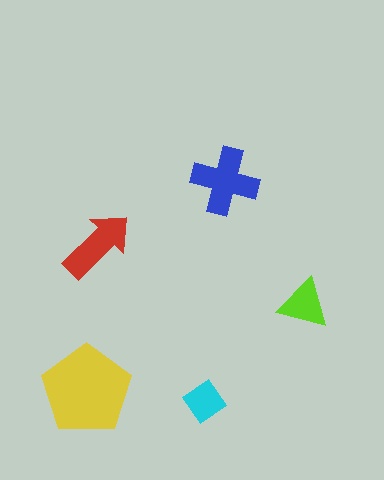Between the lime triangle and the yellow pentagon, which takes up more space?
The yellow pentagon.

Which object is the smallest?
The cyan diamond.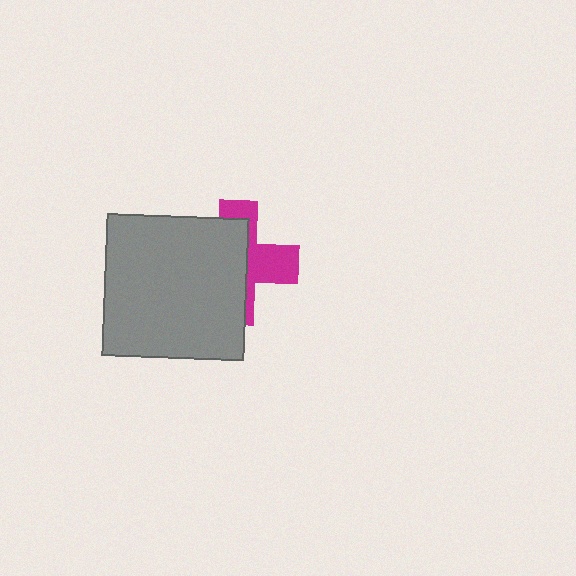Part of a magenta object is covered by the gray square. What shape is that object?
It is a cross.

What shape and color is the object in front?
The object in front is a gray square.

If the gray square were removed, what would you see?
You would see the complete magenta cross.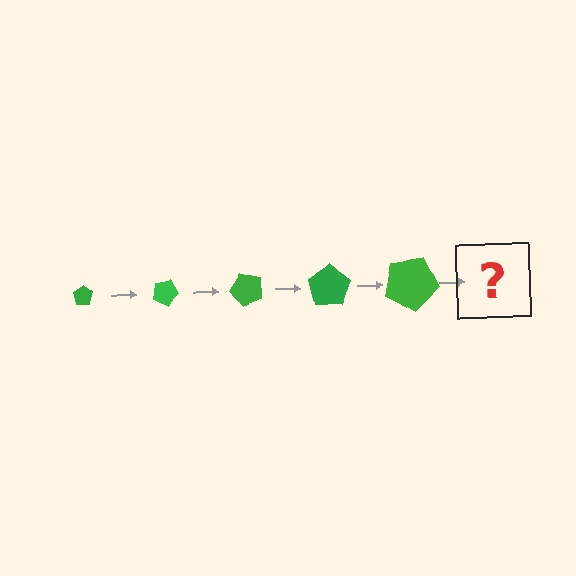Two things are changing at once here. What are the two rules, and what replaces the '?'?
The two rules are that the pentagon grows larger each step and it rotates 25 degrees each step. The '?' should be a pentagon, larger than the previous one and rotated 125 degrees from the start.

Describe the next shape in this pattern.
It should be a pentagon, larger than the previous one and rotated 125 degrees from the start.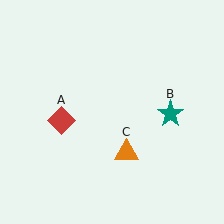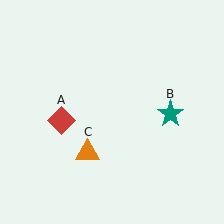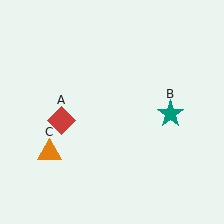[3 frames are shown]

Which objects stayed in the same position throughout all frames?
Red diamond (object A) and teal star (object B) remained stationary.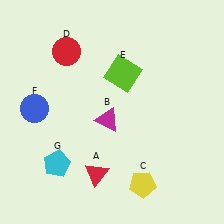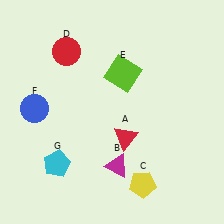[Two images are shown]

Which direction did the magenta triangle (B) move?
The magenta triangle (B) moved down.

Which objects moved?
The objects that moved are: the red triangle (A), the magenta triangle (B).